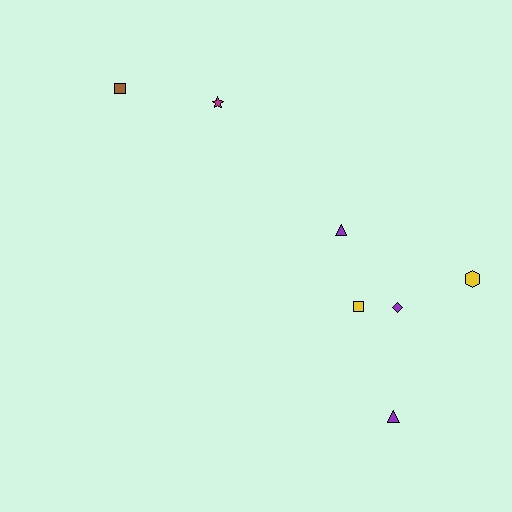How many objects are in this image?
There are 7 objects.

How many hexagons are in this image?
There is 1 hexagon.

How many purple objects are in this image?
There are 3 purple objects.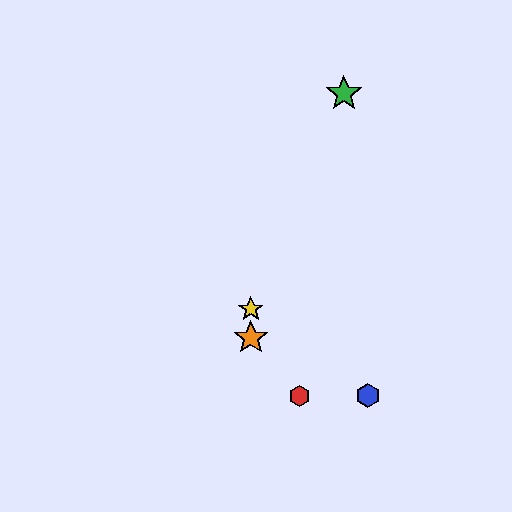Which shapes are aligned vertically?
The yellow star, the purple star, the orange star are aligned vertically.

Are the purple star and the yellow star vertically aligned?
Yes, both are at x≈251.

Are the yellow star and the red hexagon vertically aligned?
No, the yellow star is at x≈251 and the red hexagon is at x≈299.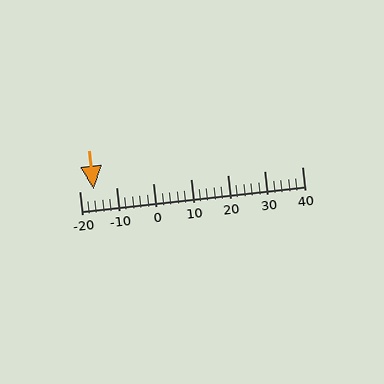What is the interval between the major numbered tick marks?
The major tick marks are spaced 10 units apart.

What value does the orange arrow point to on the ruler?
The orange arrow points to approximately -16.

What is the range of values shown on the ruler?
The ruler shows values from -20 to 40.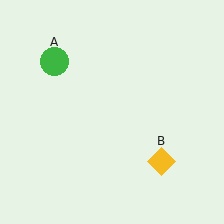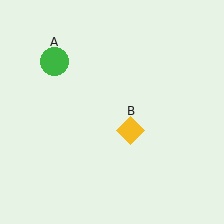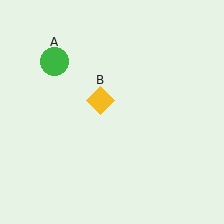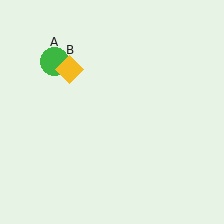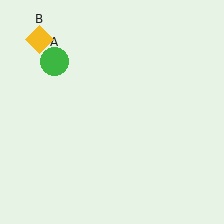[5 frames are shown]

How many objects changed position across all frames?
1 object changed position: yellow diamond (object B).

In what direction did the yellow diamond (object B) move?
The yellow diamond (object B) moved up and to the left.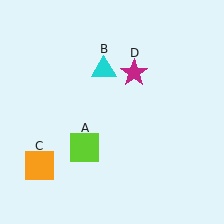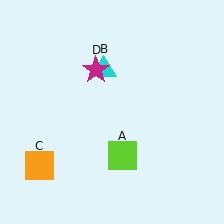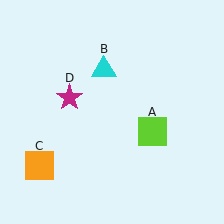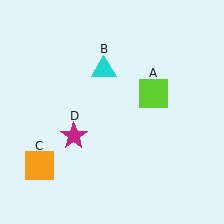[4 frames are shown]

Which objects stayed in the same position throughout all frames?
Cyan triangle (object B) and orange square (object C) remained stationary.